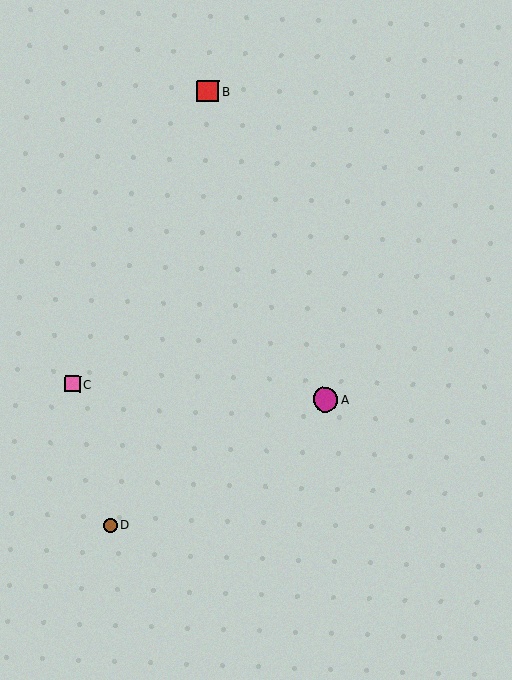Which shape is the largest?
The magenta circle (labeled A) is the largest.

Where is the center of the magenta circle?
The center of the magenta circle is at (325, 400).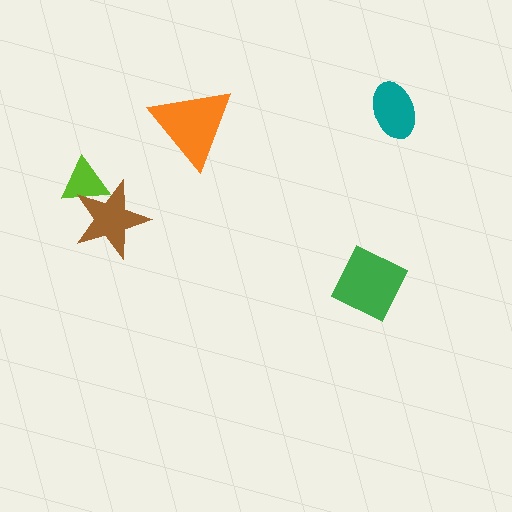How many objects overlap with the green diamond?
0 objects overlap with the green diamond.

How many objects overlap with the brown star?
1 object overlaps with the brown star.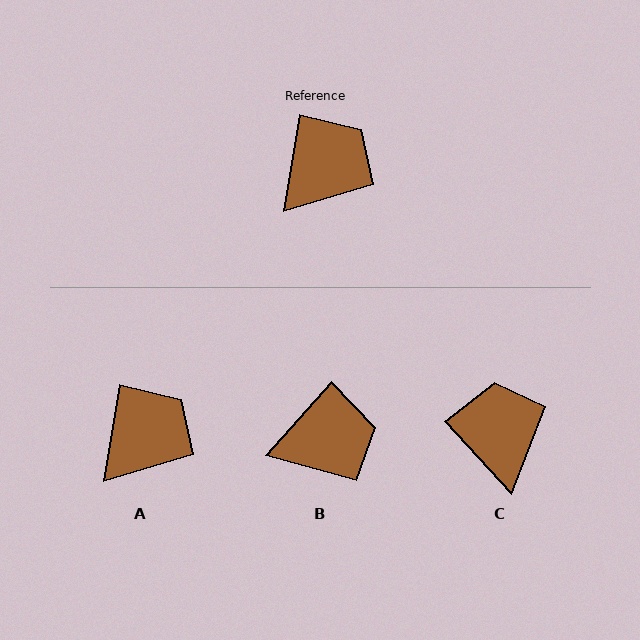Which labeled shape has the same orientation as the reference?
A.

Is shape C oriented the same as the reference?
No, it is off by about 52 degrees.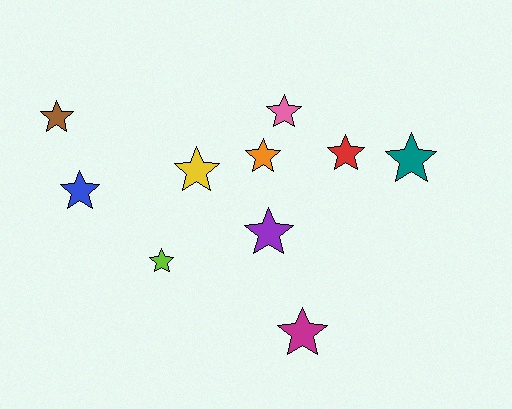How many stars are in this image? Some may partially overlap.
There are 10 stars.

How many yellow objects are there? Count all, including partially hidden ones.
There is 1 yellow object.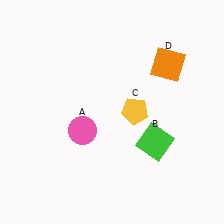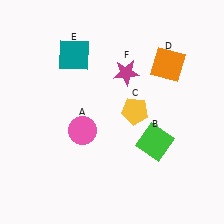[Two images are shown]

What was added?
A teal square (E), a magenta star (F) were added in Image 2.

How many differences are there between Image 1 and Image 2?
There are 2 differences between the two images.